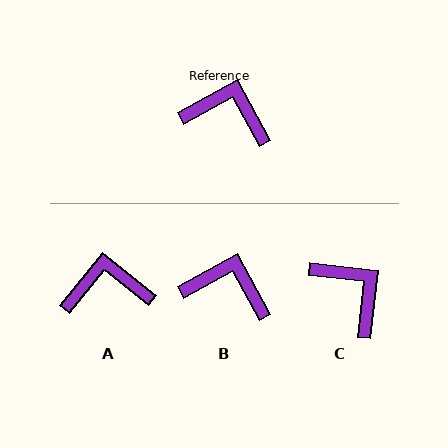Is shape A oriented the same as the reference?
No, it is off by about 22 degrees.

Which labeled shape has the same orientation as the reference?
B.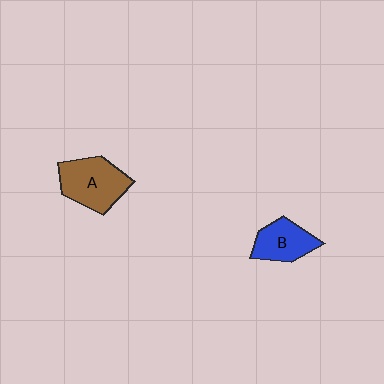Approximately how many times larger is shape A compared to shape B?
Approximately 1.4 times.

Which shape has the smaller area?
Shape B (blue).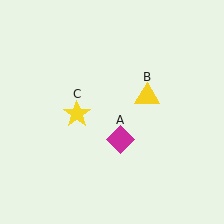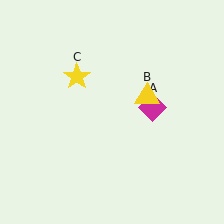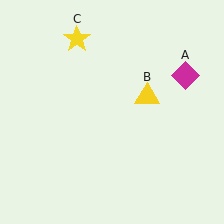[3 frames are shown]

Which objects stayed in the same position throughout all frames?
Yellow triangle (object B) remained stationary.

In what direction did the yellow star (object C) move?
The yellow star (object C) moved up.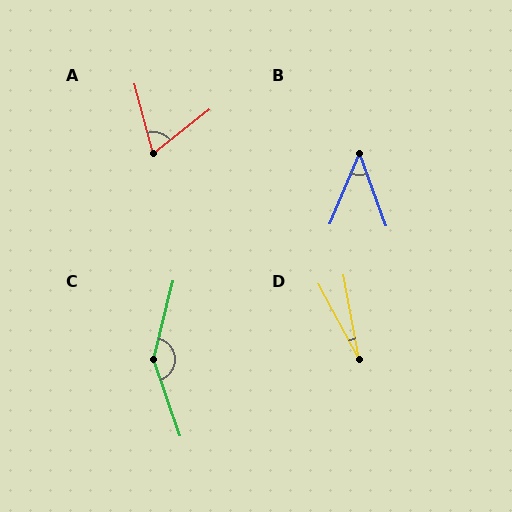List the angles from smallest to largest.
D (18°), B (43°), A (67°), C (148°).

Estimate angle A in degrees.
Approximately 67 degrees.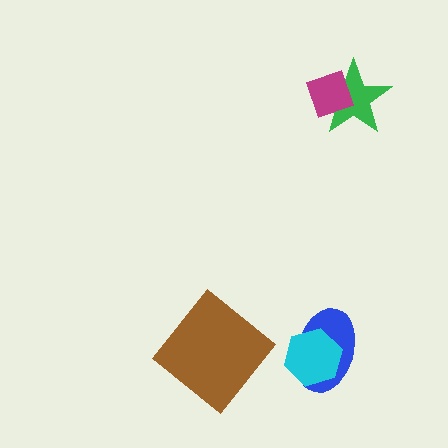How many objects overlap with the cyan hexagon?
1 object overlaps with the cyan hexagon.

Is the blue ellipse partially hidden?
Yes, it is partially covered by another shape.